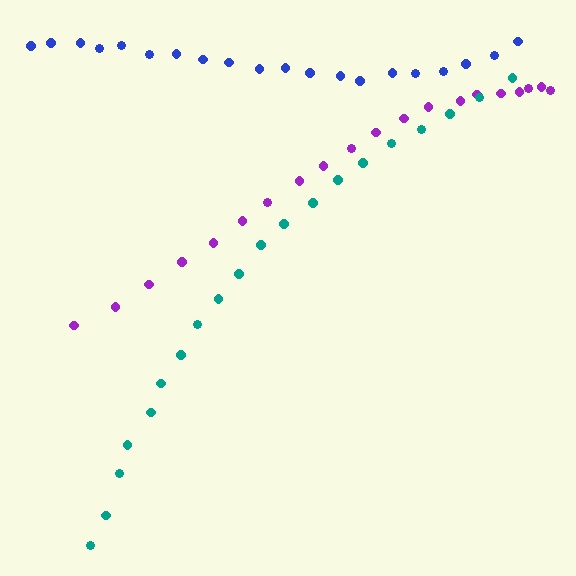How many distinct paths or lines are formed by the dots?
There are 3 distinct paths.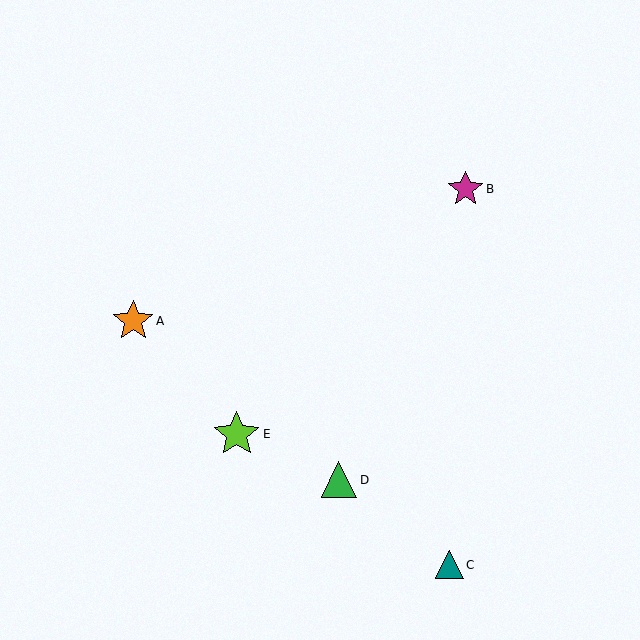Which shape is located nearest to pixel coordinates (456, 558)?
The teal triangle (labeled C) at (449, 565) is nearest to that location.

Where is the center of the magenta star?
The center of the magenta star is at (465, 189).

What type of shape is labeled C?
Shape C is a teal triangle.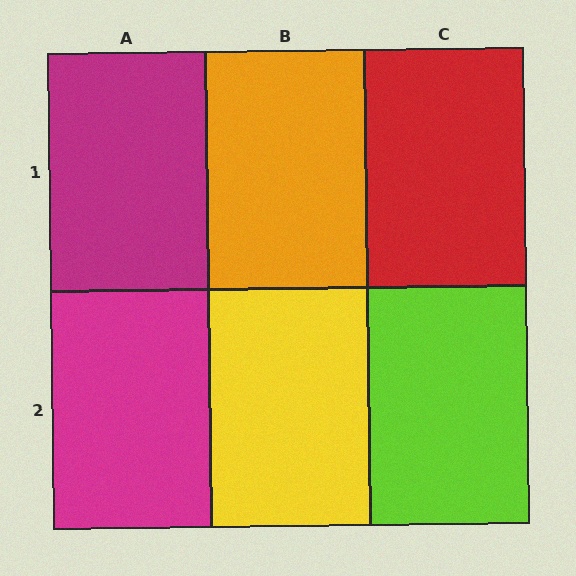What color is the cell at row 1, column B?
Orange.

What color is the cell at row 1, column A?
Magenta.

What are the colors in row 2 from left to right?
Magenta, yellow, lime.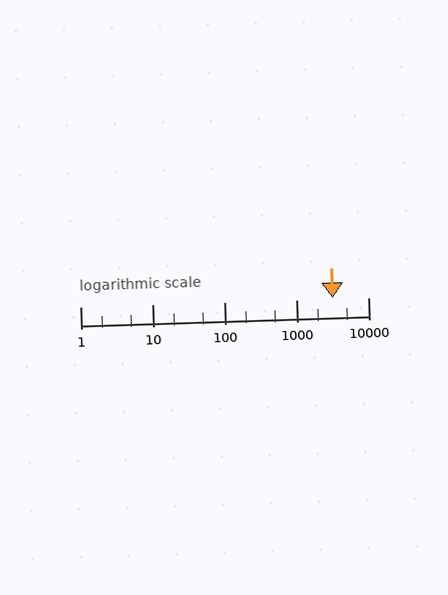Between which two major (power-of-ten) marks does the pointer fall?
The pointer is between 1000 and 10000.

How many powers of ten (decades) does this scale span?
The scale spans 4 decades, from 1 to 10000.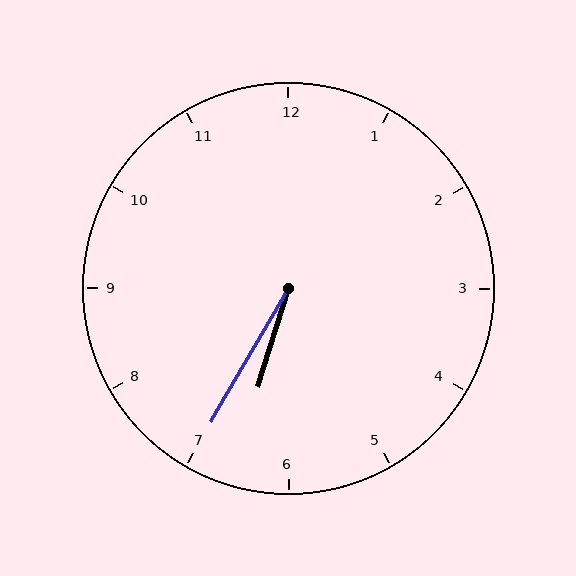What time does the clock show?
6:35.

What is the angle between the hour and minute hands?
Approximately 12 degrees.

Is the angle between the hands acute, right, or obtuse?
It is acute.